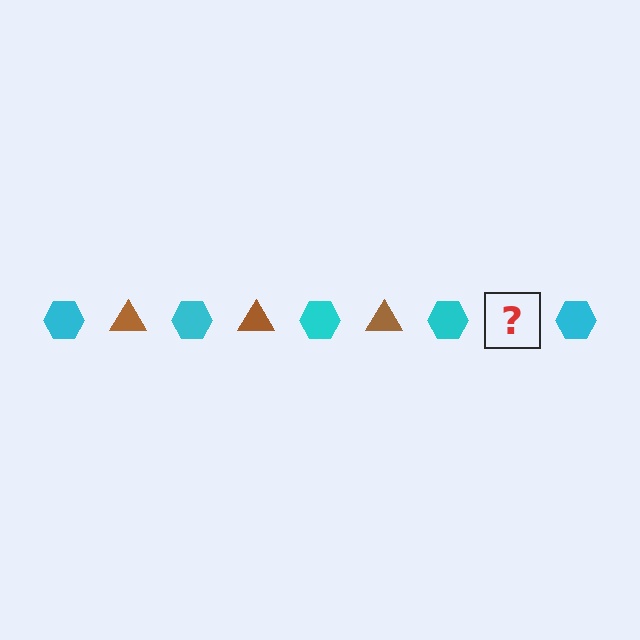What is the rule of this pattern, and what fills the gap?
The rule is that the pattern alternates between cyan hexagon and brown triangle. The gap should be filled with a brown triangle.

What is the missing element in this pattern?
The missing element is a brown triangle.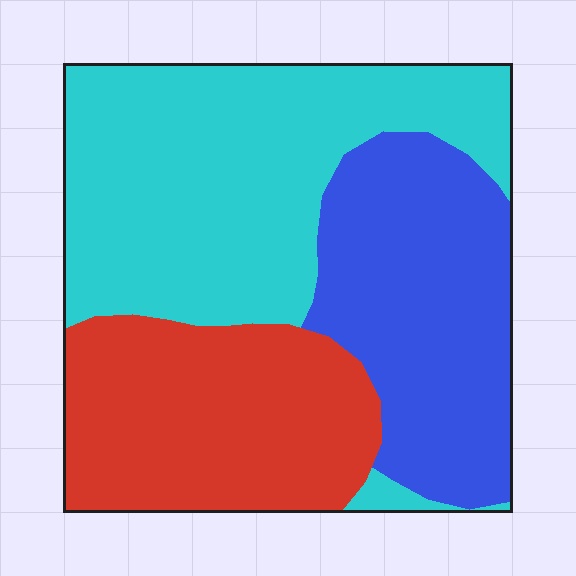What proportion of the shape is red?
Red covers 28% of the shape.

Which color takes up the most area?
Cyan, at roughly 45%.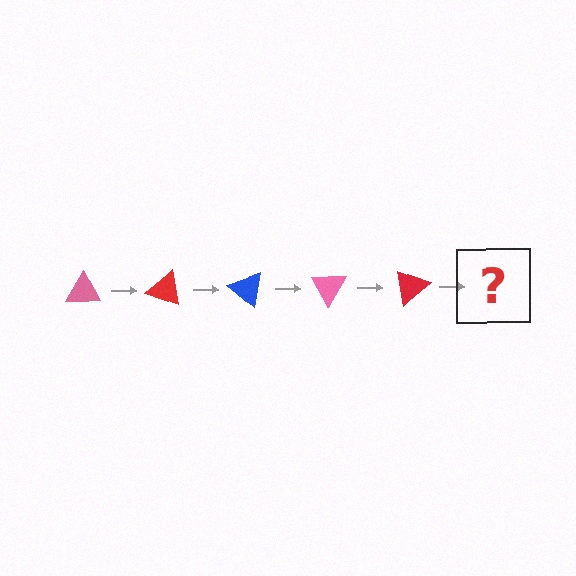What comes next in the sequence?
The next element should be a blue triangle, rotated 100 degrees from the start.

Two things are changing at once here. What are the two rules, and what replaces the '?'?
The two rules are that it rotates 20 degrees each step and the color cycles through pink, red, and blue. The '?' should be a blue triangle, rotated 100 degrees from the start.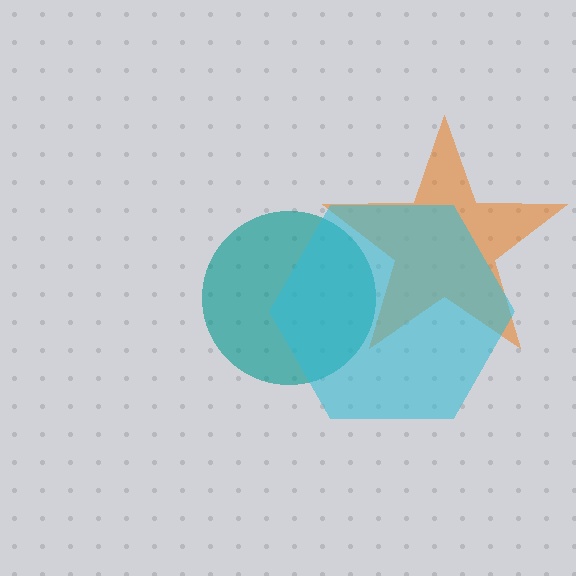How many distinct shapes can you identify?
There are 3 distinct shapes: an orange star, a teal circle, a cyan hexagon.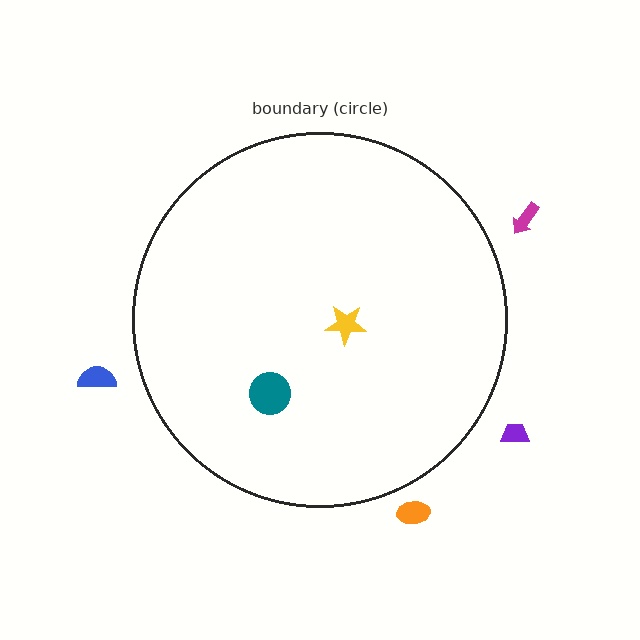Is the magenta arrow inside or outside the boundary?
Outside.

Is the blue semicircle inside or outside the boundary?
Outside.